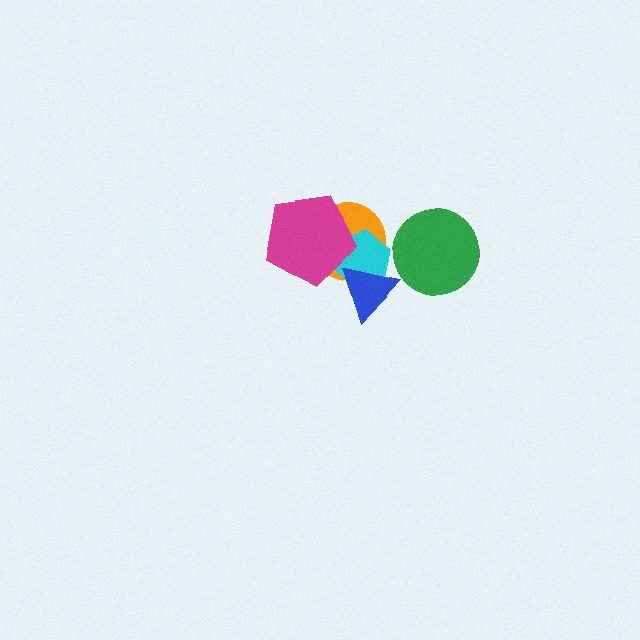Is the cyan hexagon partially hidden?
Yes, it is partially covered by another shape.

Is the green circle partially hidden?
No, no other shape covers it.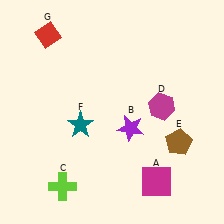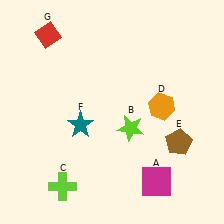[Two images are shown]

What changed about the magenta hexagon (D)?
In Image 1, D is magenta. In Image 2, it changed to orange.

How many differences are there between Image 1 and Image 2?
There are 2 differences between the two images.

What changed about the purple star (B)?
In Image 1, B is purple. In Image 2, it changed to lime.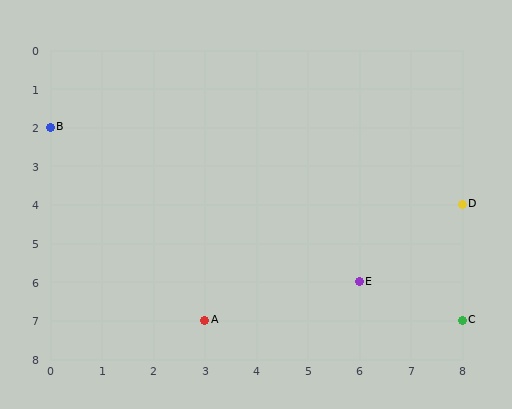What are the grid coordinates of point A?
Point A is at grid coordinates (3, 7).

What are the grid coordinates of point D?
Point D is at grid coordinates (8, 4).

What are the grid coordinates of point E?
Point E is at grid coordinates (6, 6).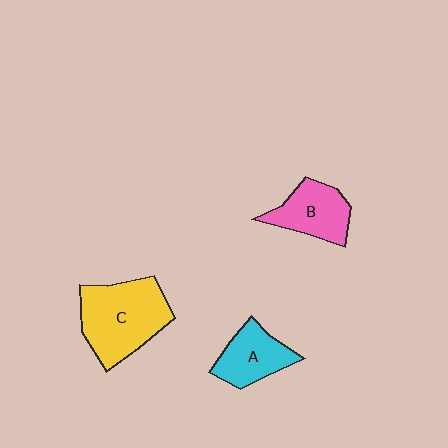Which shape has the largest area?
Shape C (yellow).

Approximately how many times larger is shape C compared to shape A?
Approximately 1.7 times.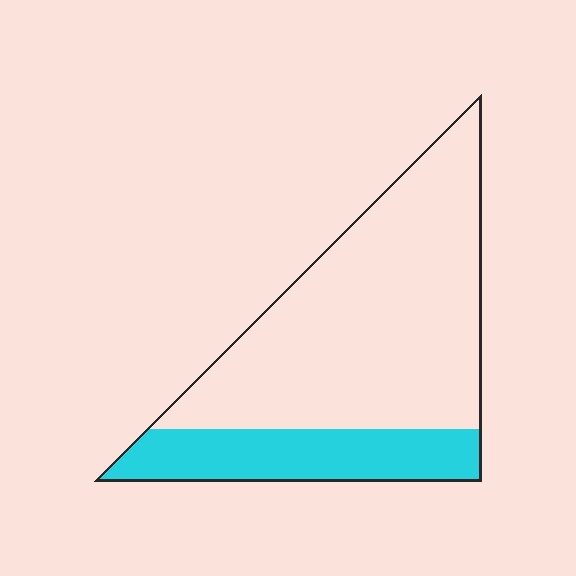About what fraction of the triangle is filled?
About one quarter (1/4).